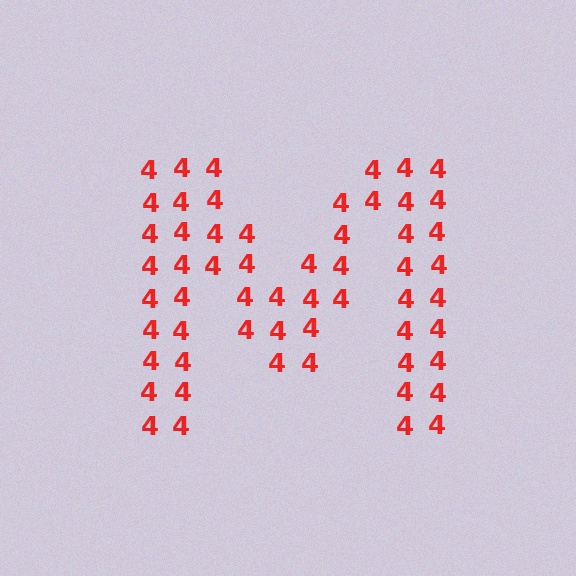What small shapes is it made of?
It is made of small digit 4's.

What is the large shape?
The large shape is the letter M.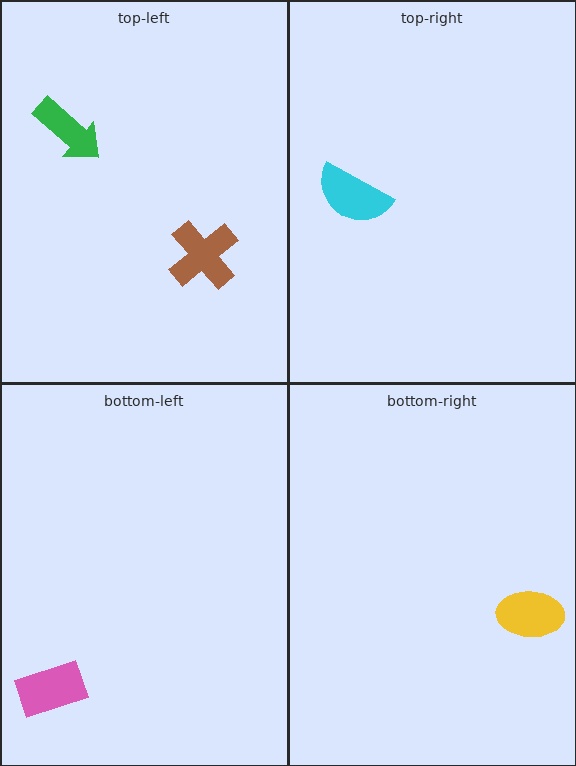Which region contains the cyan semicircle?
The top-right region.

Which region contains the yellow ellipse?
The bottom-right region.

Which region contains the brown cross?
The top-left region.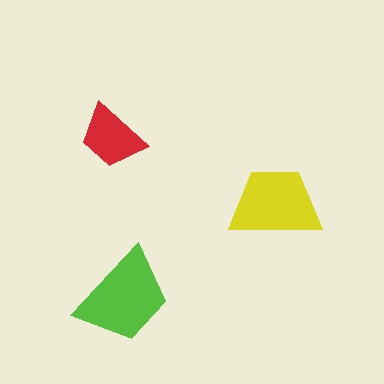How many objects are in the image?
There are 3 objects in the image.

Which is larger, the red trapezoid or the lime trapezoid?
The lime one.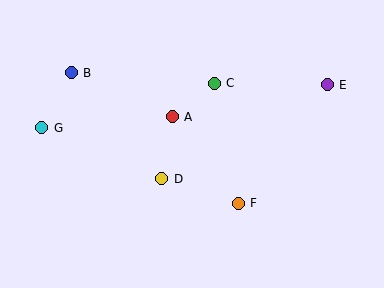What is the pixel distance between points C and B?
The distance between C and B is 144 pixels.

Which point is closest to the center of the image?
Point A at (172, 117) is closest to the center.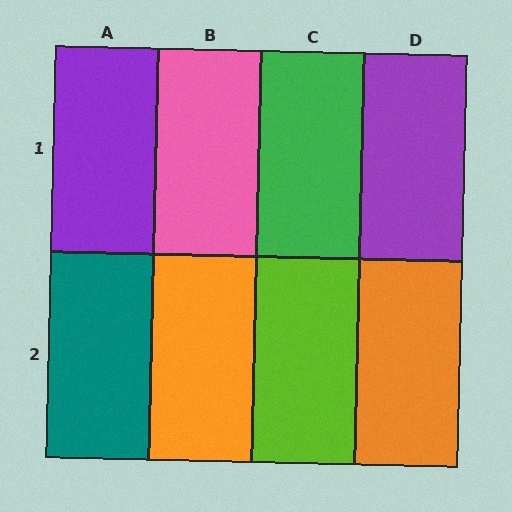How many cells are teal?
1 cell is teal.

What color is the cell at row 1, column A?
Purple.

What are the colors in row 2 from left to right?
Teal, orange, lime, orange.